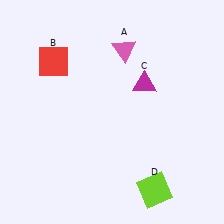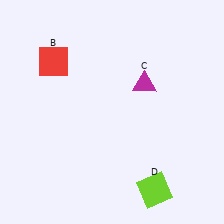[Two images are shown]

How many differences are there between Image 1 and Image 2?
There is 1 difference between the two images.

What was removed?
The pink triangle (A) was removed in Image 2.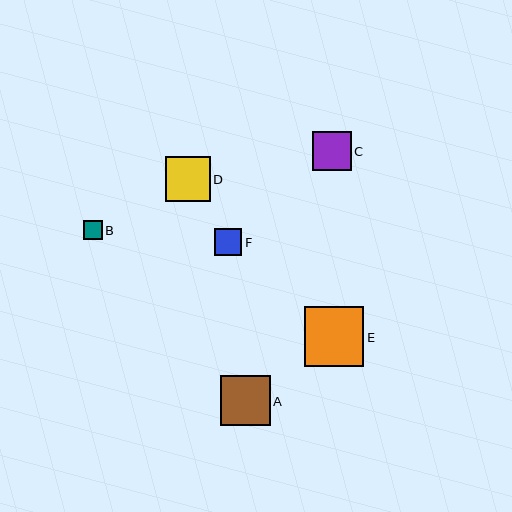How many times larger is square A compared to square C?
Square A is approximately 1.3 times the size of square C.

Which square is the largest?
Square E is the largest with a size of approximately 60 pixels.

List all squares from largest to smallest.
From largest to smallest: E, A, D, C, F, B.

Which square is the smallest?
Square B is the smallest with a size of approximately 19 pixels.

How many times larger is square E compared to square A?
Square E is approximately 1.2 times the size of square A.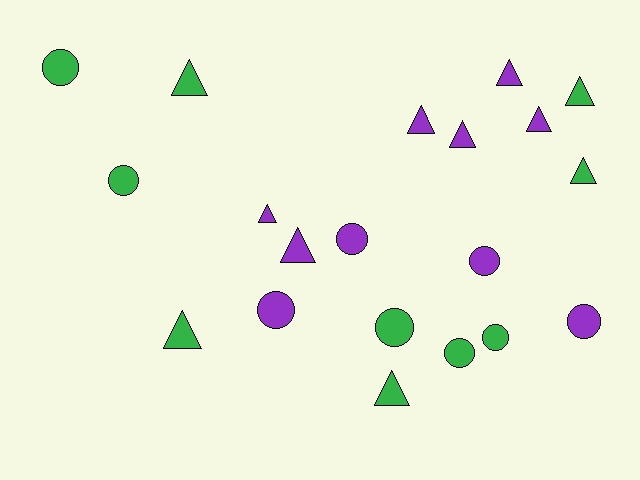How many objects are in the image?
There are 20 objects.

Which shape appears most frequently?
Triangle, with 11 objects.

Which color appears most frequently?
Purple, with 10 objects.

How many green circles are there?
There are 5 green circles.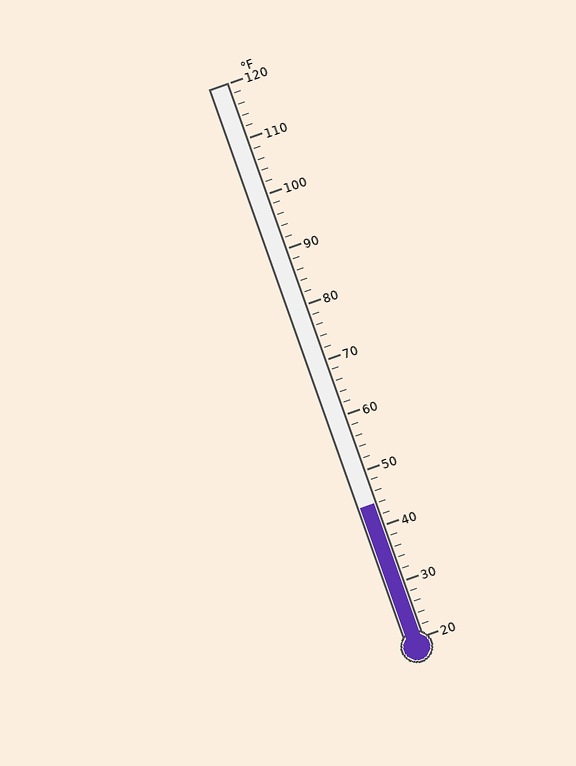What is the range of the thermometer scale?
The thermometer scale ranges from 20°F to 120°F.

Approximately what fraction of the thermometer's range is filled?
The thermometer is filled to approximately 25% of its range.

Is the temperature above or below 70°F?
The temperature is below 70°F.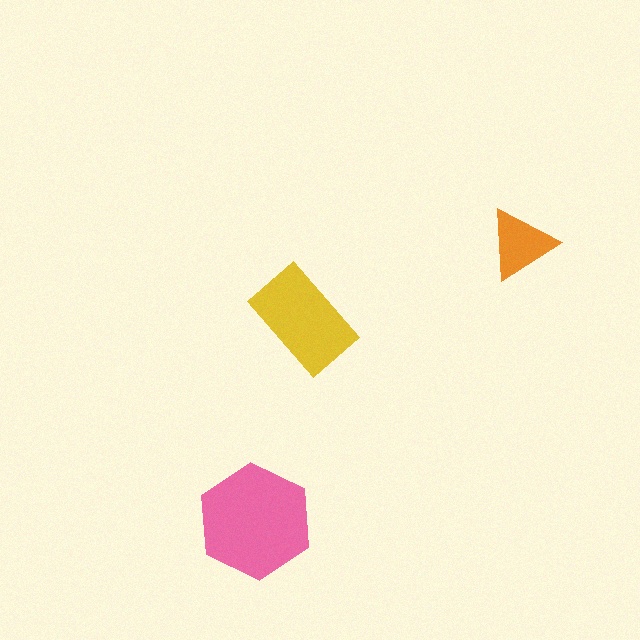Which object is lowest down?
The pink hexagon is bottommost.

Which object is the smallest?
The orange triangle.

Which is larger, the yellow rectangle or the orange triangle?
The yellow rectangle.